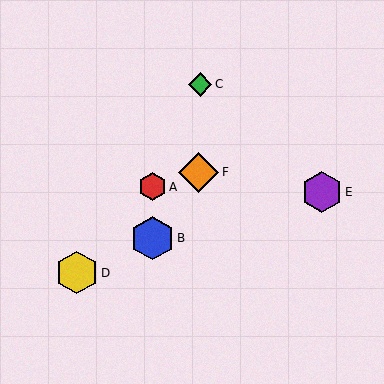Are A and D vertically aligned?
No, A is at x≈152 and D is at x≈77.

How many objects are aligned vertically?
2 objects (A, B) are aligned vertically.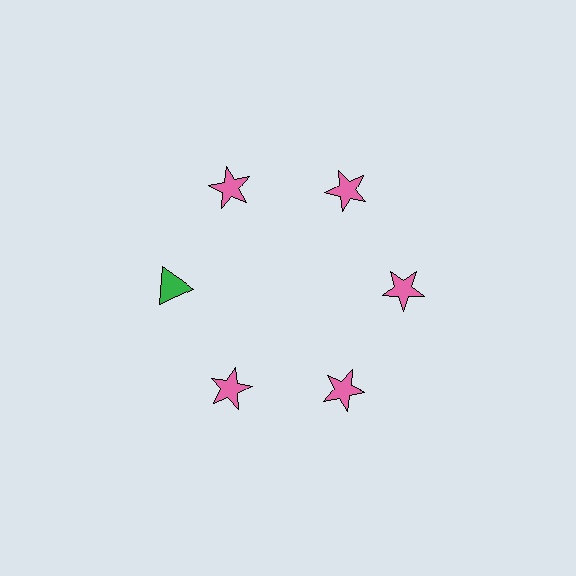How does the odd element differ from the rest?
It differs in both color (green instead of pink) and shape (triangle instead of star).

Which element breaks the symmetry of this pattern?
The green triangle at roughly the 9 o'clock position breaks the symmetry. All other shapes are pink stars.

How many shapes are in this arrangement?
There are 6 shapes arranged in a ring pattern.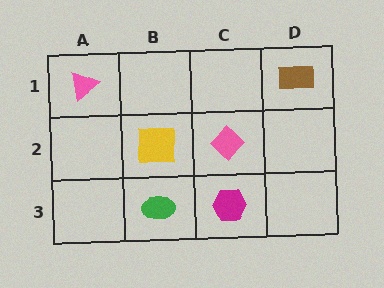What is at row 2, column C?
A pink diamond.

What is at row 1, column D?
A brown rectangle.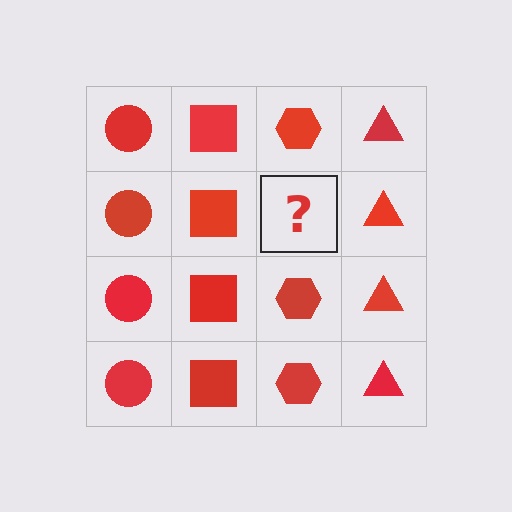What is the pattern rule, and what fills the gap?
The rule is that each column has a consistent shape. The gap should be filled with a red hexagon.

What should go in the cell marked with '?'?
The missing cell should contain a red hexagon.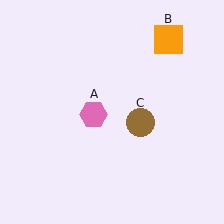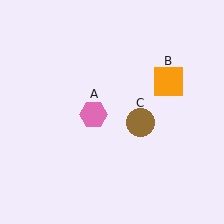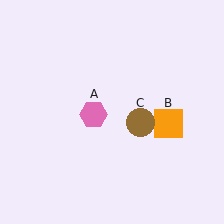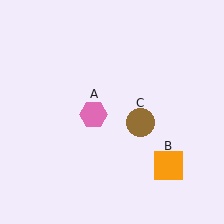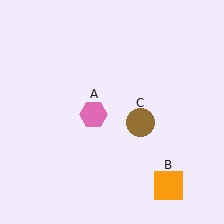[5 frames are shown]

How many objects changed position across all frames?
1 object changed position: orange square (object B).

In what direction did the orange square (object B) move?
The orange square (object B) moved down.